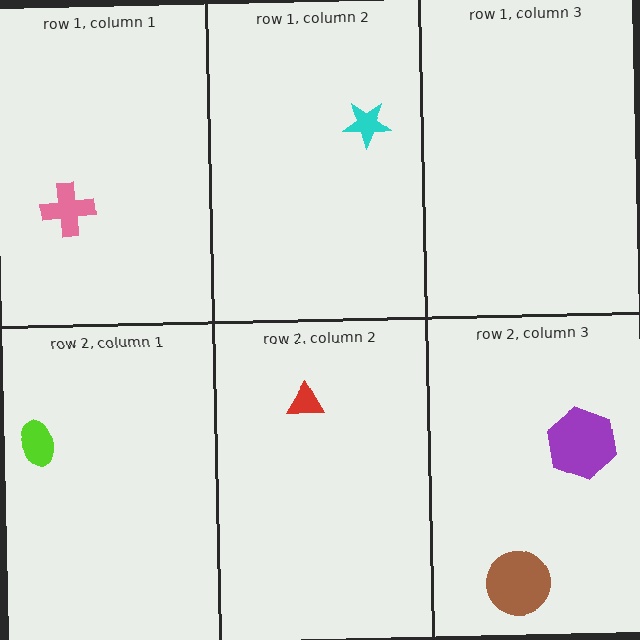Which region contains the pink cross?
The row 1, column 1 region.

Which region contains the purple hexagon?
The row 2, column 3 region.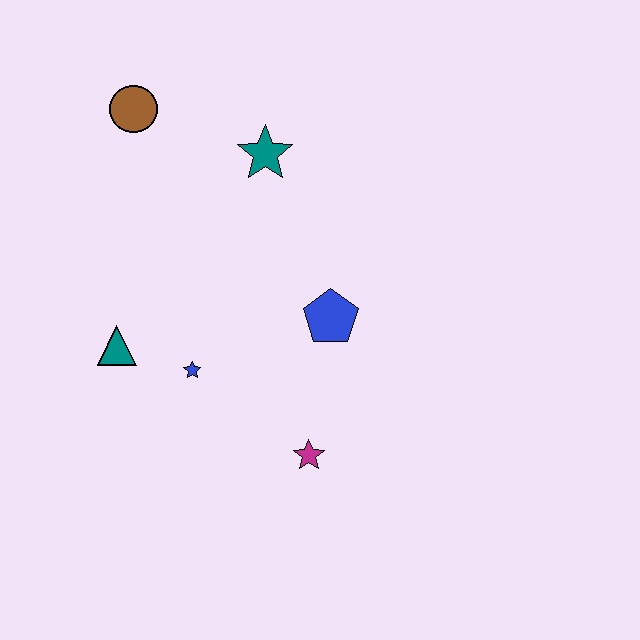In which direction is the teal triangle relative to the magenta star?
The teal triangle is to the left of the magenta star.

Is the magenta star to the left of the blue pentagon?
Yes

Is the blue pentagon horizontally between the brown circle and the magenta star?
No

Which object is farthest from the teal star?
The magenta star is farthest from the teal star.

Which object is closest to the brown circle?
The teal star is closest to the brown circle.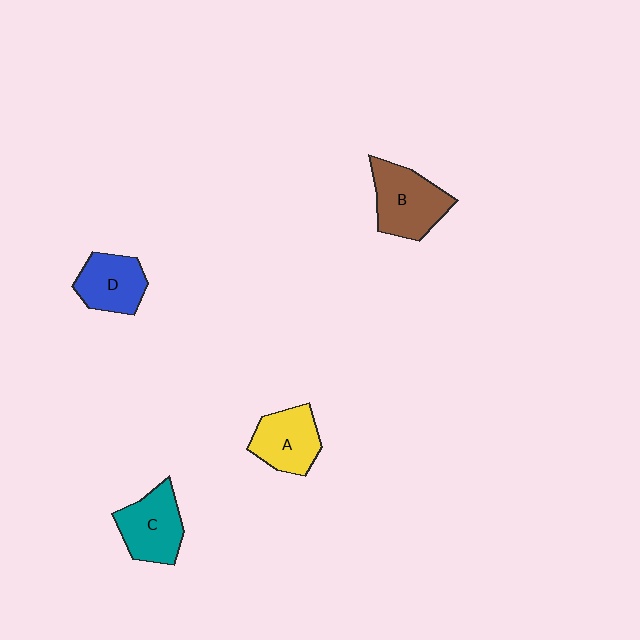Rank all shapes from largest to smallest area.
From largest to smallest: B (brown), C (teal), A (yellow), D (blue).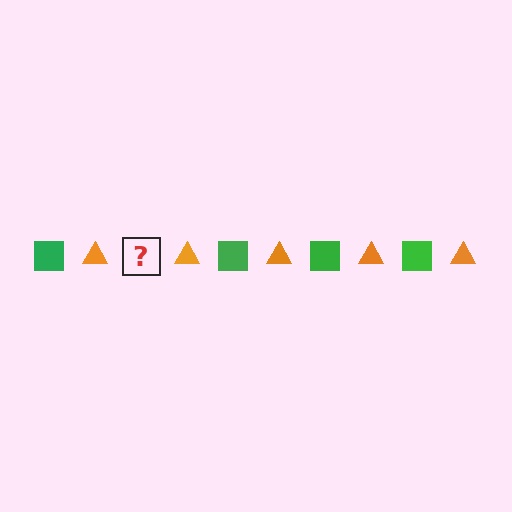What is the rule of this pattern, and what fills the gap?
The rule is that the pattern alternates between green square and orange triangle. The gap should be filled with a green square.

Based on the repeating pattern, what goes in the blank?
The blank should be a green square.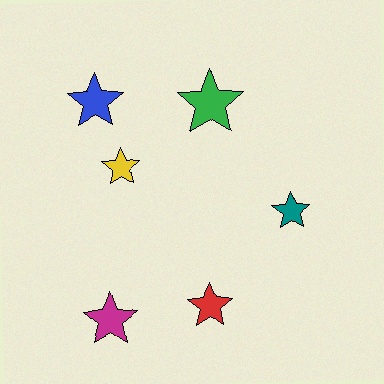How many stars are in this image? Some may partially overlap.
There are 6 stars.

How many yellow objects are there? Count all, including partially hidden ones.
There is 1 yellow object.